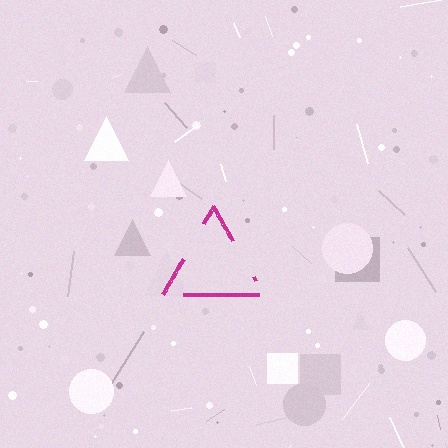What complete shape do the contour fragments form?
The contour fragments form a triangle.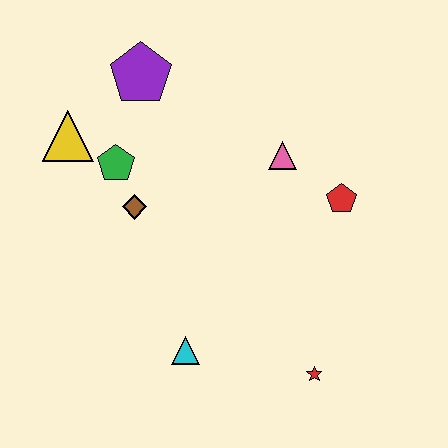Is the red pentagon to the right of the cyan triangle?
Yes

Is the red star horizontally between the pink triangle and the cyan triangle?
No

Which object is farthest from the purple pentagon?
The red star is farthest from the purple pentagon.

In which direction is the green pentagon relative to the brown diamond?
The green pentagon is above the brown diamond.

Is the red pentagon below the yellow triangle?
Yes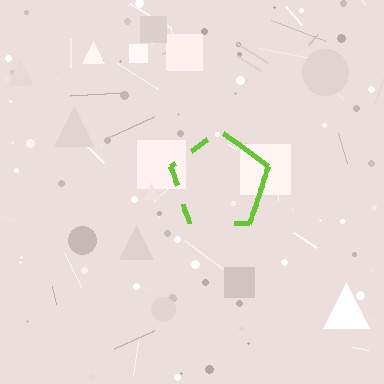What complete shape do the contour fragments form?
The contour fragments form a pentagon.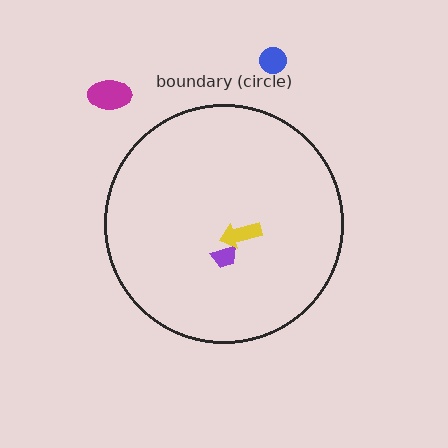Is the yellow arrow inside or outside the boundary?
Inside.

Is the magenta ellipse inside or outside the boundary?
Outside.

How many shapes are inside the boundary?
2 inside, 2 outside.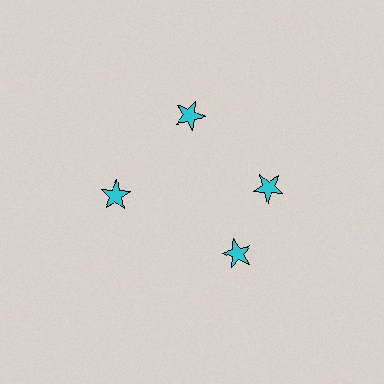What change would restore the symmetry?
The symmetry would be restored by rotating it back into even spacing with its neighbors so that all 4 stars sit at equal angles and equal distance from the center.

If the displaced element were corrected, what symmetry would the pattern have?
It would have 4-fold rotational symmetry — the pattern would map onto itself every 90 degrees.